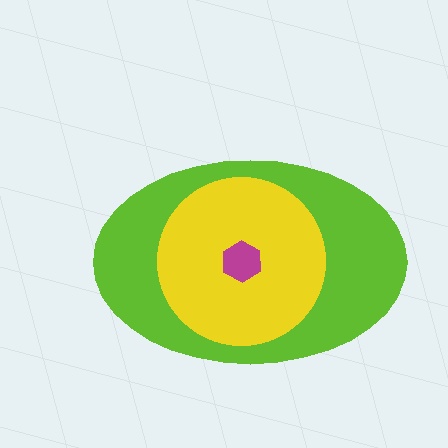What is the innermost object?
The magenta hexagon.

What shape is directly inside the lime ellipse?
The yellow circle.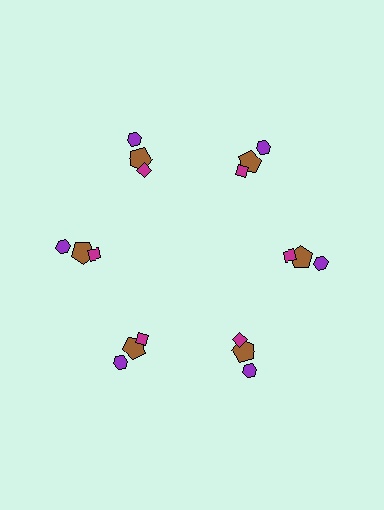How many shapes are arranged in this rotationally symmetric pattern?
There are 18 shapes, arranged in 6 groups of 3.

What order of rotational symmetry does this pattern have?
This pattern has 6-fold rotational symmetry.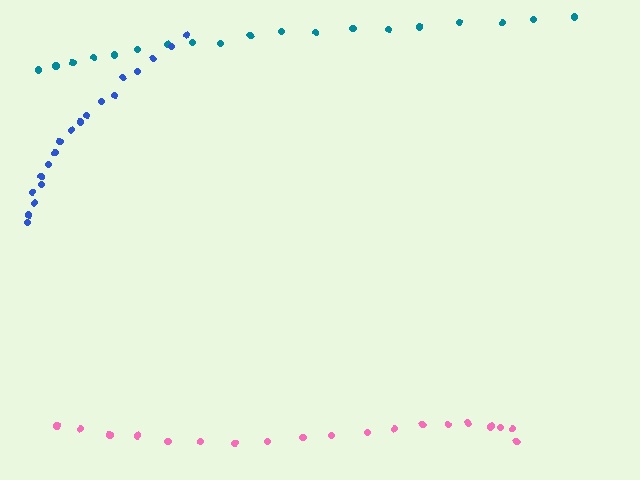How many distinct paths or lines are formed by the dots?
There are 3 distinct paths.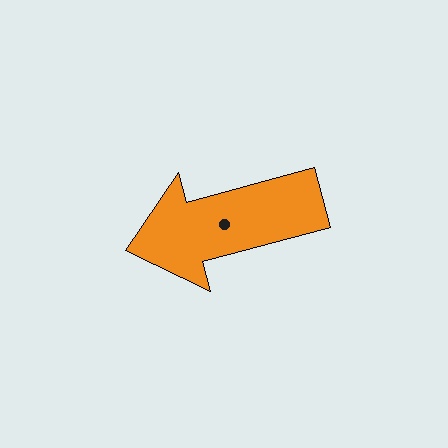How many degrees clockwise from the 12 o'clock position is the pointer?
Approximately 255 degrees.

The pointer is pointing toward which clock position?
Roughly 8 o'clock.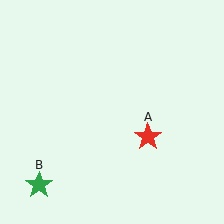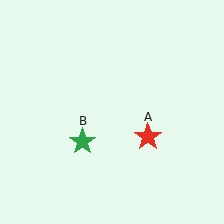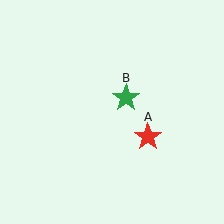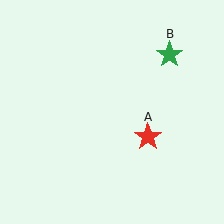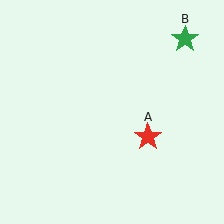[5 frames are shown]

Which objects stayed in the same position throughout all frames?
Red star (object A) remained stationary.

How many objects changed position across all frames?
1 object changed position: green star (object B).